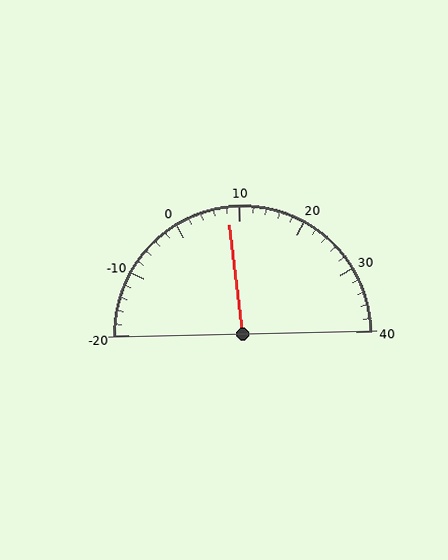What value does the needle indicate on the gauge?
The needle indicates approximately 8.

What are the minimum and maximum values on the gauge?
The gauge ranges from -20 to 40.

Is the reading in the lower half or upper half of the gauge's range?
The reading is in the lower half of the range (-20 to 40).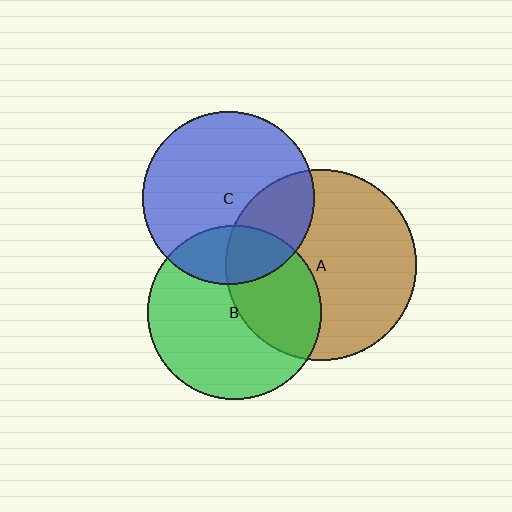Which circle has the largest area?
Circle A (brown).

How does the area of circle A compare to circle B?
Approximately 1.2 times.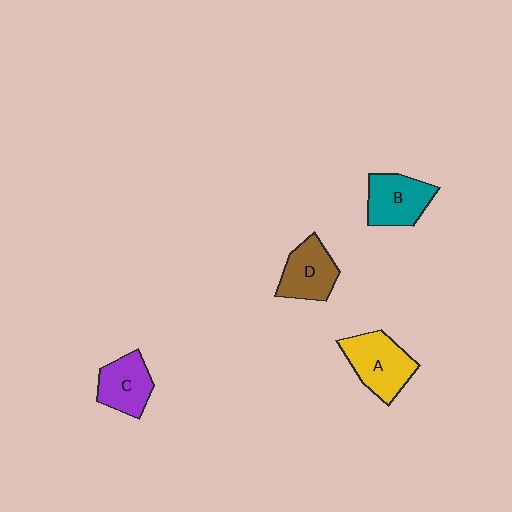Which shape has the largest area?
Shape A (yellow).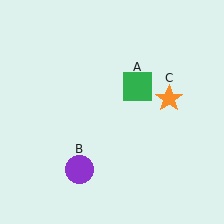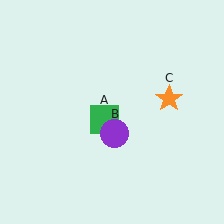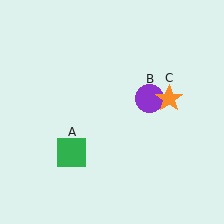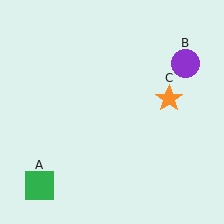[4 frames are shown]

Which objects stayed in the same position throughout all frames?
Orange star (object C) remained stationary.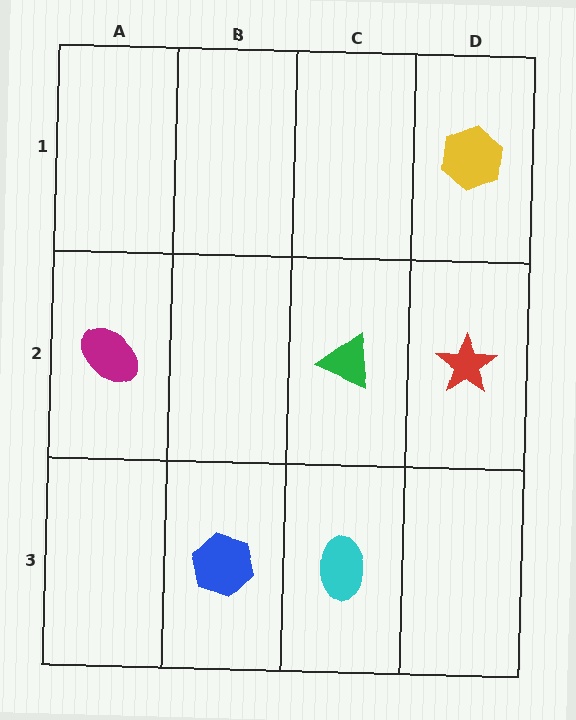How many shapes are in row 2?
3 shapes.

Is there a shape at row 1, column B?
No, that cell is empty.